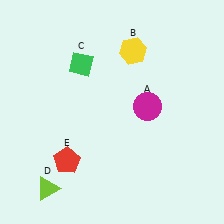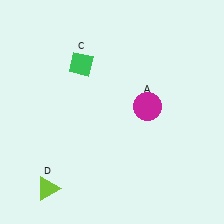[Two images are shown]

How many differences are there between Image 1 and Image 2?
There are 2 differences between the two images.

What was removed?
The yellow hexagon (B), the red pentagon (E) were removed in Image 2.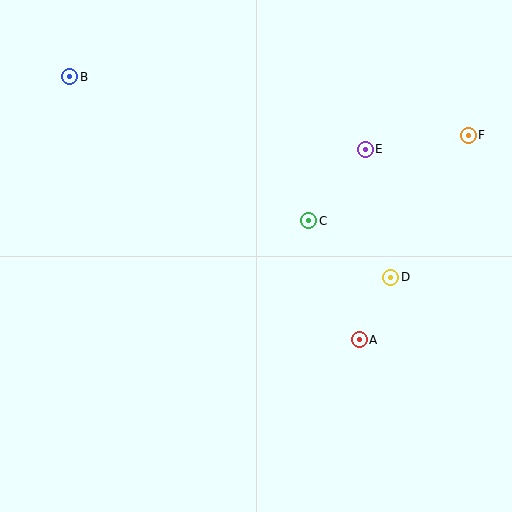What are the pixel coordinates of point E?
Point E is at (365, 149).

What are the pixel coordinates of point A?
Point A is at (359, 340).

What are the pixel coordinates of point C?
Point C is at (309, 221).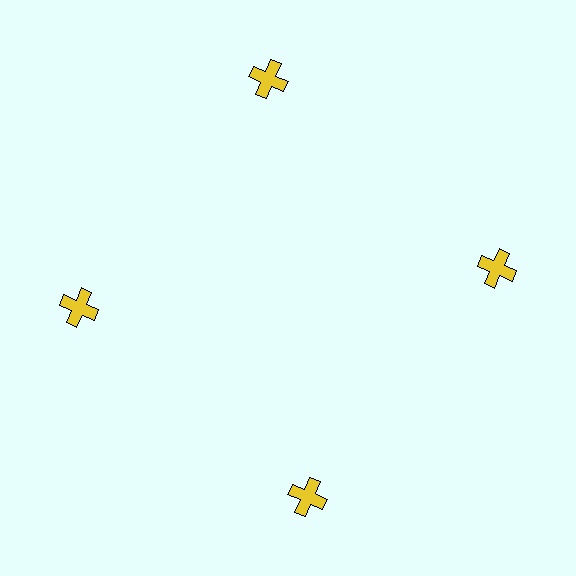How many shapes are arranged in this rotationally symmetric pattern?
There are 4 shapes, arranged in 4 groups of 1.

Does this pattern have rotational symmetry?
Yes, this pattern has 4-fold rotational symmetry. It looks the same after rotating 90 degrees around the center.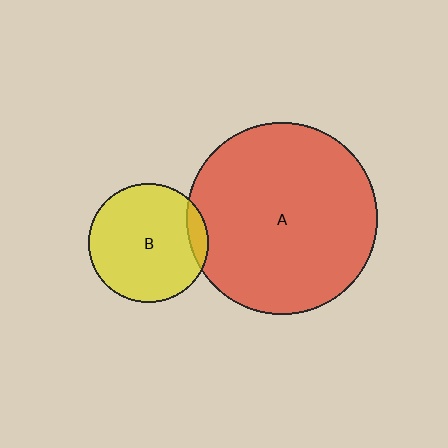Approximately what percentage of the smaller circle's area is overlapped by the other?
Approximately 10%.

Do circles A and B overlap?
Yes.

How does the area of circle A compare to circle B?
Approximately 2.6 times.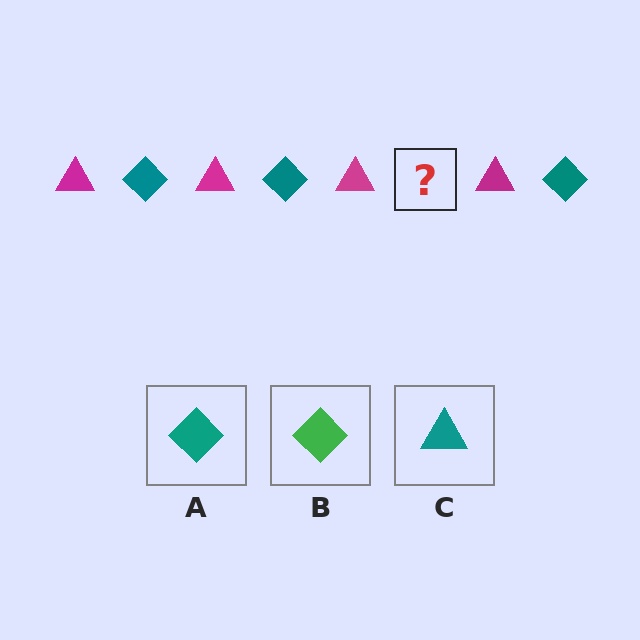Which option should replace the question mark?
Option A.